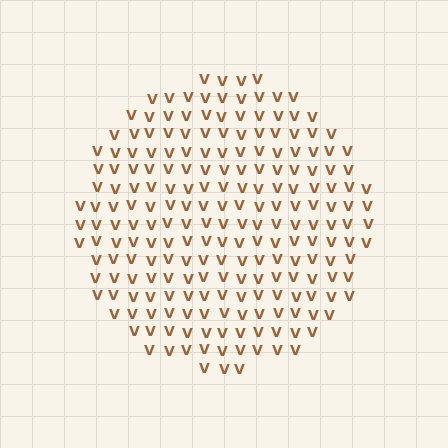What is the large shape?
The large shape is a circle.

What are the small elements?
The small elements are letter V's.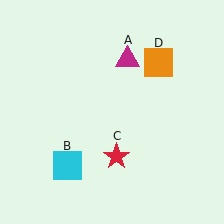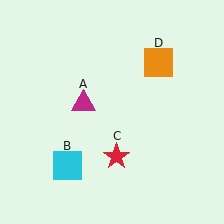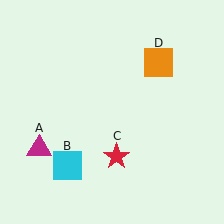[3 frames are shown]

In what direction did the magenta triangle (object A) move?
The magenta triangle (object A) moved down and to the left.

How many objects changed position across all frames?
1 object changed position: magenta triangle (object A).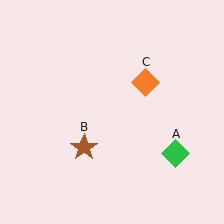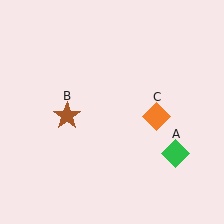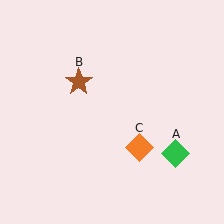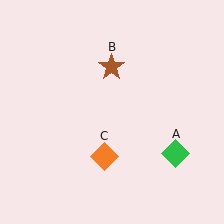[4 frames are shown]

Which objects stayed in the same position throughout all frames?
Green diamond (object A) remained stationary.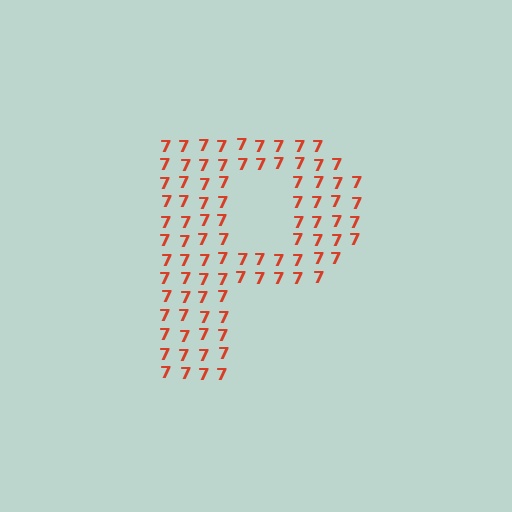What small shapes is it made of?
It is made of small digit 7's.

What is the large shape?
The large shape is the letter P.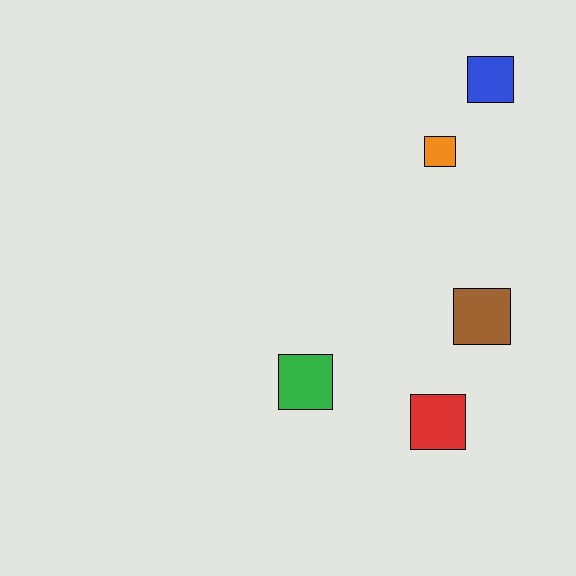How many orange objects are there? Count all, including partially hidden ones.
There is 1 orange object.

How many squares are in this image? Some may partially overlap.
There are 5 squares.